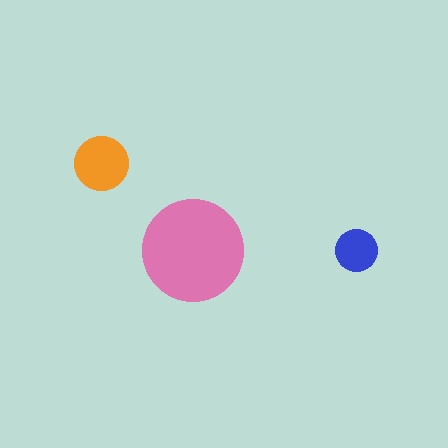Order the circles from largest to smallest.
the pink one, the orange one, the blue one.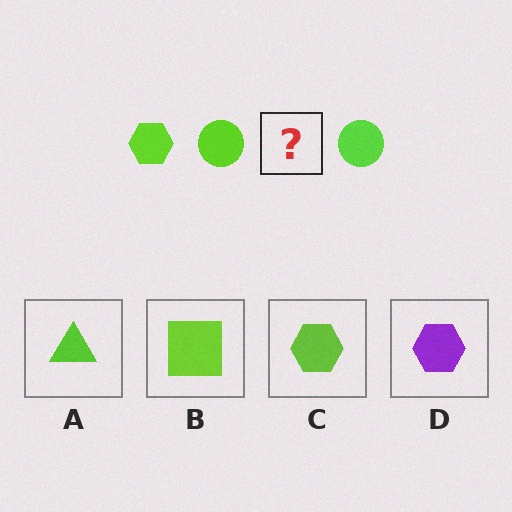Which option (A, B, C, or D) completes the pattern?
C.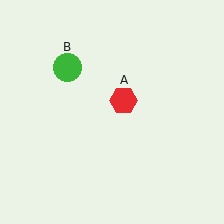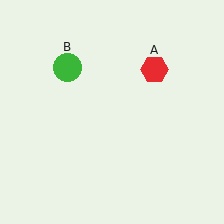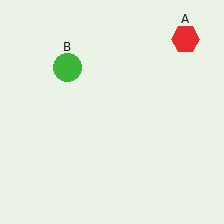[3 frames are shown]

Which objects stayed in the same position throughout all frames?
Green circle (object B) remained stationary.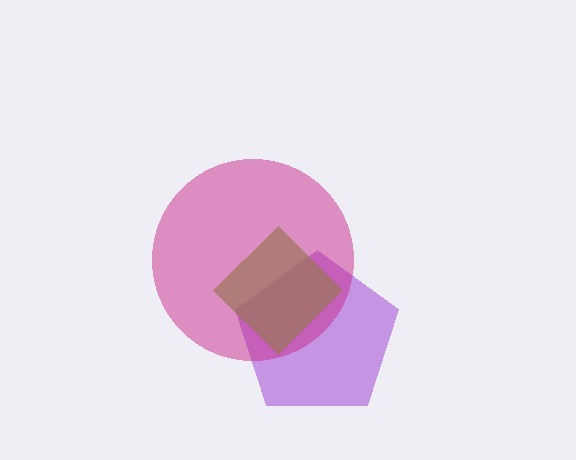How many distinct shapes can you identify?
There are 3 distinct shapes: a purple pentagon, a lime diamond, a magenta circle.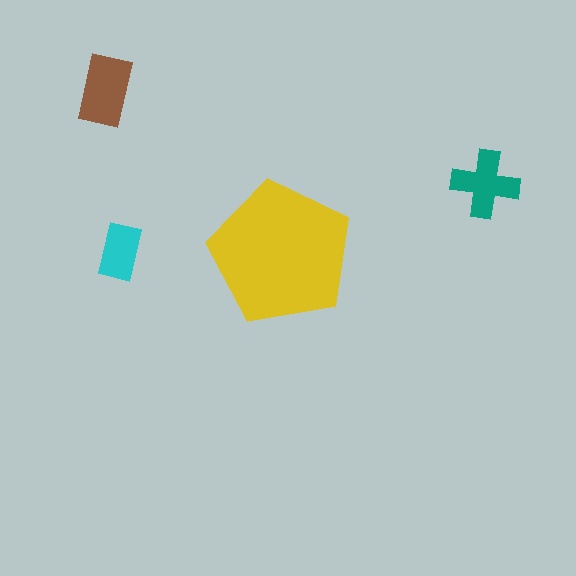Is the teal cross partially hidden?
No, the teal cross is fully visible.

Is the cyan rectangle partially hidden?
No, the cyan rectangle is fully visible.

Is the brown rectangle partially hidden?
No, the brown rectangle is fully visible.